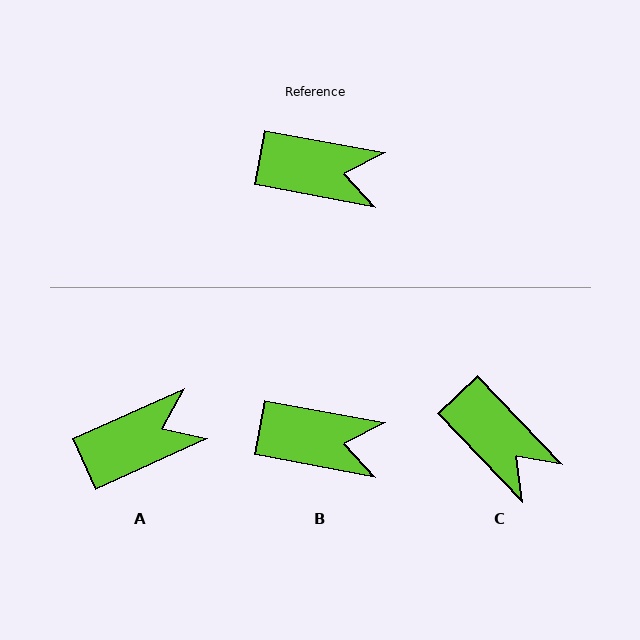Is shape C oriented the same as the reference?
No, it is off by about 36 degrees.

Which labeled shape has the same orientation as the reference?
B.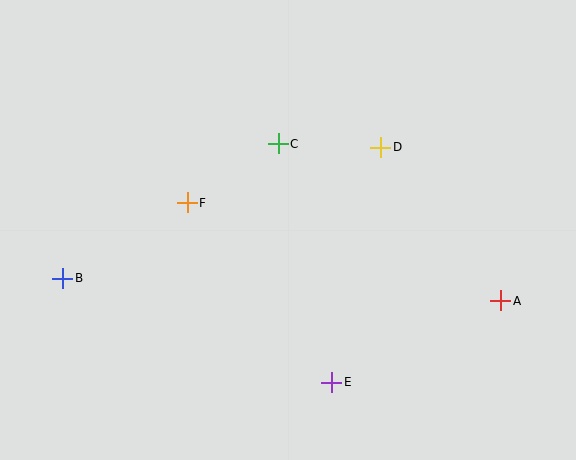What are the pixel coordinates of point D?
Point D is at (381, 147).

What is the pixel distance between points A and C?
The distance between A and C is 273 pixels.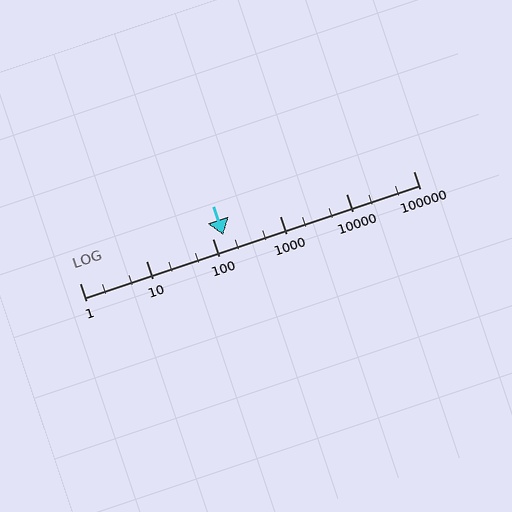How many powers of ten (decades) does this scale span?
The scale spans 5 decades, from 1 to 100000.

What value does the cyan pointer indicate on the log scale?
The pointer indicates approximately 140.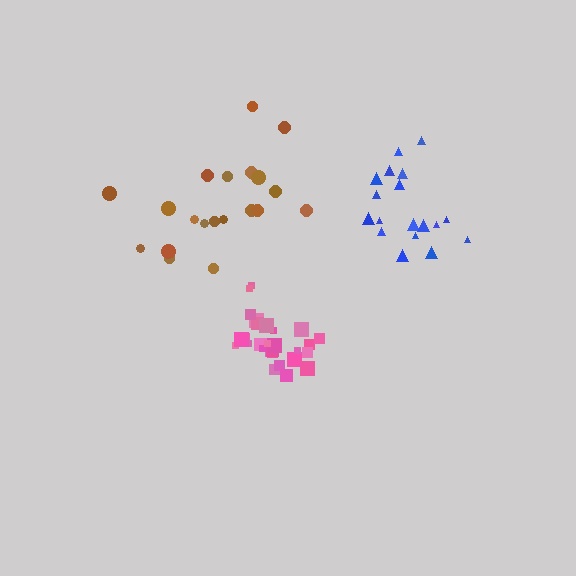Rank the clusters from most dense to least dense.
pink, blue, brown.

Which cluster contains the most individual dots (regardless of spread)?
Pink (28).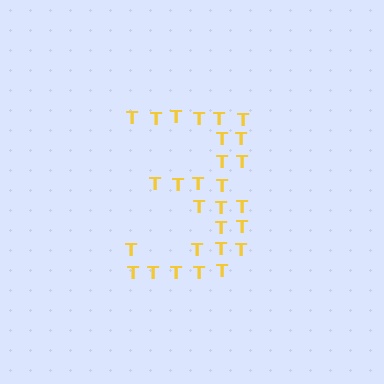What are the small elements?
The small elements are letter T's.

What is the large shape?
The large shape is the digit 3.